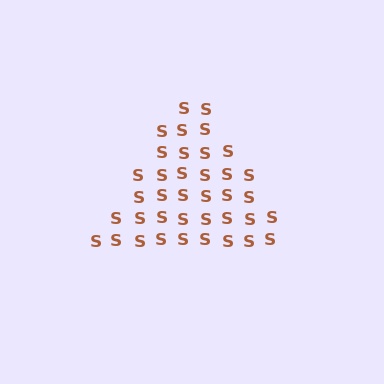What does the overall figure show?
The overall figure shows a triangle.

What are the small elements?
The small elements are letter S's.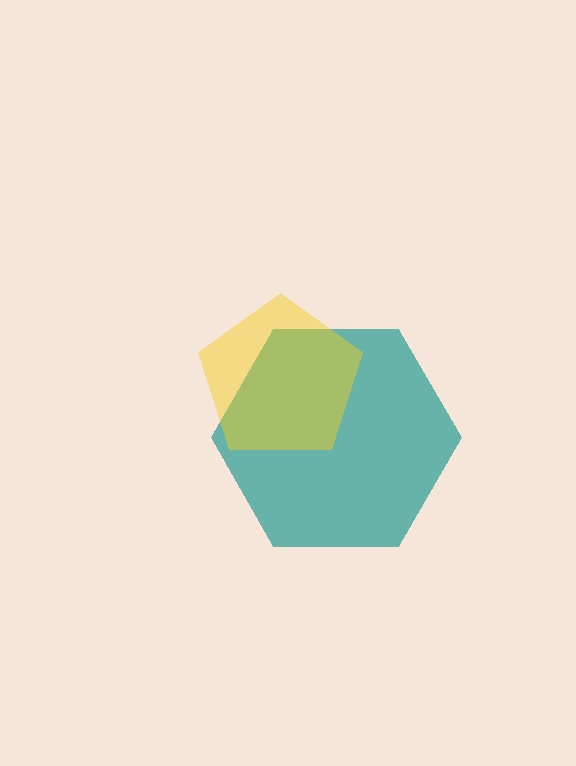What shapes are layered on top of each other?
The layered shapes are: a teal hexagon, a yellow pentagon.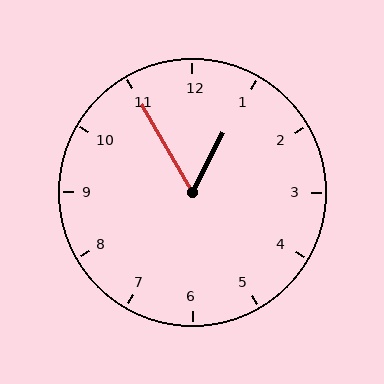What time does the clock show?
12:55.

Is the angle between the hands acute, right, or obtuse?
It is acute.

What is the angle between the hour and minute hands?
Approximately 58 degrees.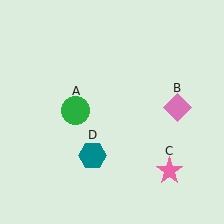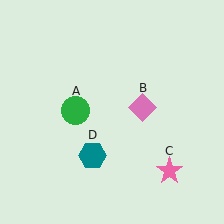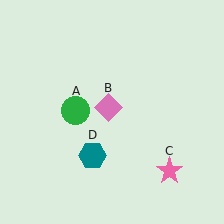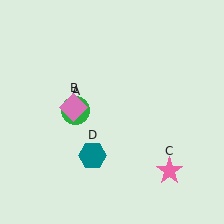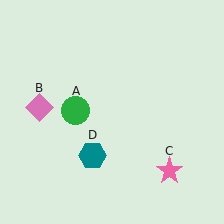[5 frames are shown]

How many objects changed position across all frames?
1 object changed position: pink diamond (object B).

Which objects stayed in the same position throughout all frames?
Green circle (object A) and pink star (object C) and teal hexagon (object D) remained stationary.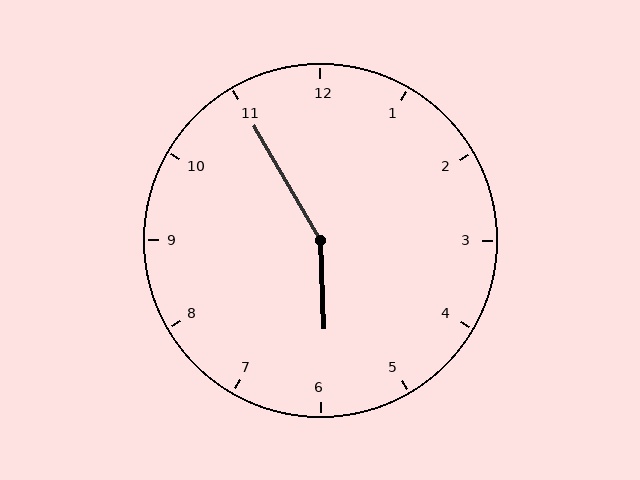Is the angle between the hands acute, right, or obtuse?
It is obtuse.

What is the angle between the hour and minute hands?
Approximately 152 degrees.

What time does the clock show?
5:55.